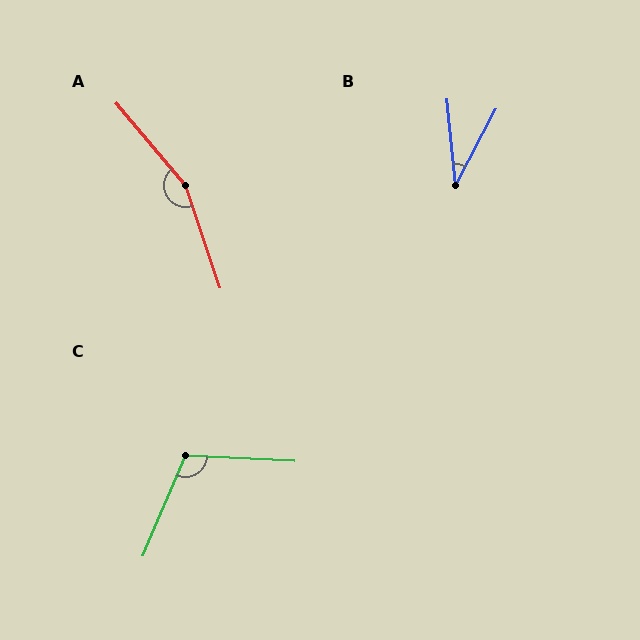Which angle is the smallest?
B, at approximately 33 degrees.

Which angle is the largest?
A, at approximately 159 degrees.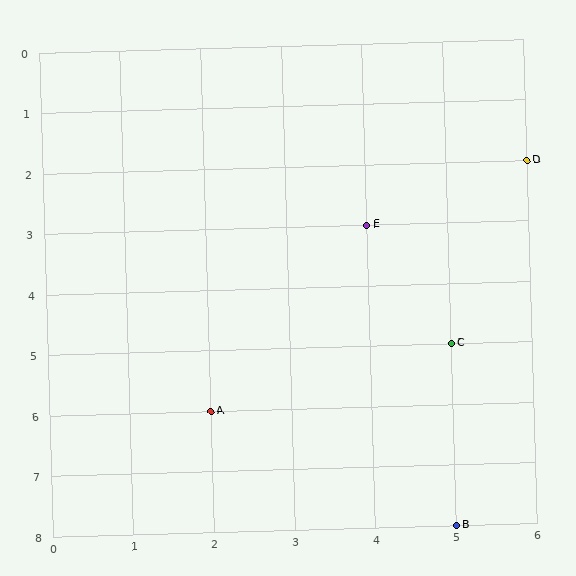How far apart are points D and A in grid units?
Points D and A are 4 columns and 4 rows apart (about 5.7 grid units diagonally).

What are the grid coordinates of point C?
Point C is at grid coordinates (5, 5).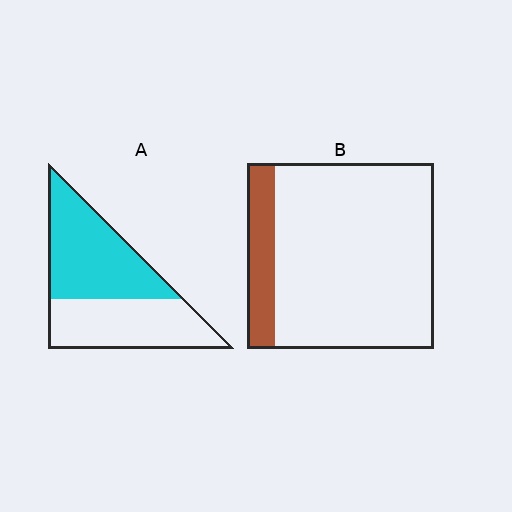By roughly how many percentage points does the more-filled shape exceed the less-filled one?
By roughly 40 percentage points (A over B).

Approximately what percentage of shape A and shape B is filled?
A is approximately 55% and B is approximately 15%.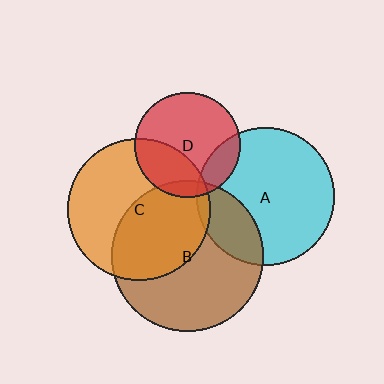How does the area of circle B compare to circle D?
Approximately 2.1 times.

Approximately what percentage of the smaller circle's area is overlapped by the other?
Approximately 25%.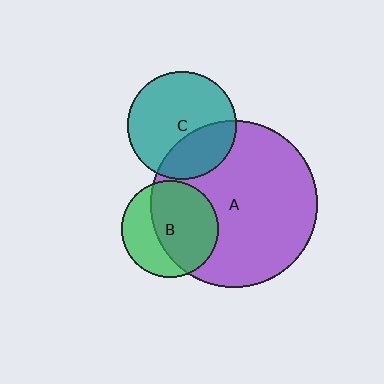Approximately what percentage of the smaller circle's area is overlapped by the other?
Approximately 30%.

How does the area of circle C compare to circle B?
Approximately 1.2 times.